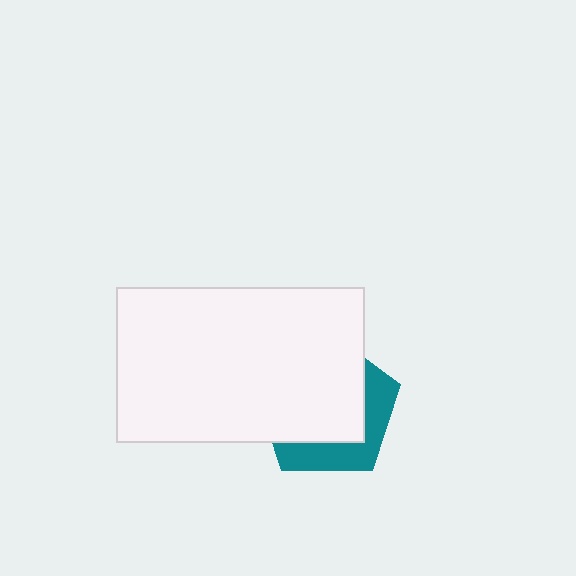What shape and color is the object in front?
The object in front is a white rectangle.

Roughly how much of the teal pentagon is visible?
A small part of it is visible (roughly 33%).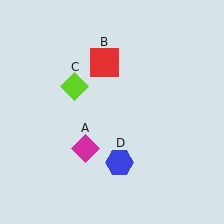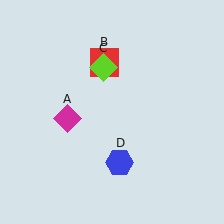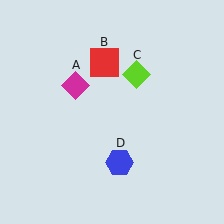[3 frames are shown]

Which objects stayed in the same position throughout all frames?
Red square (object B) and blue hexagon (object D) remained stationary.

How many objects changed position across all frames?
2 objects changed position: magenta diamond (object A), lime diamond (object C).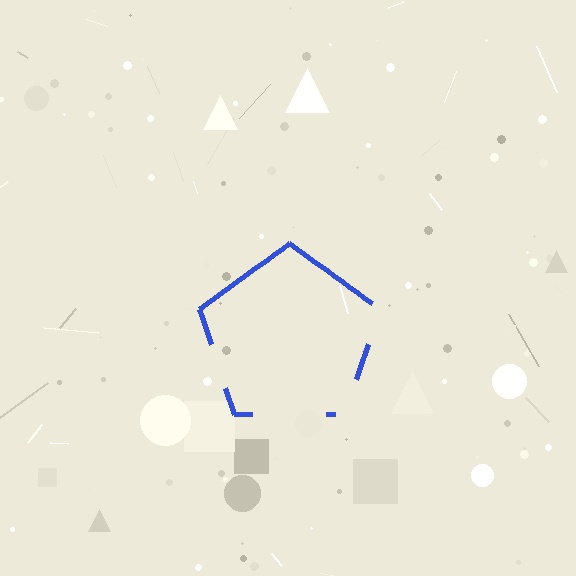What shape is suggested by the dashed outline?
The dashed outline suggests a pentagon.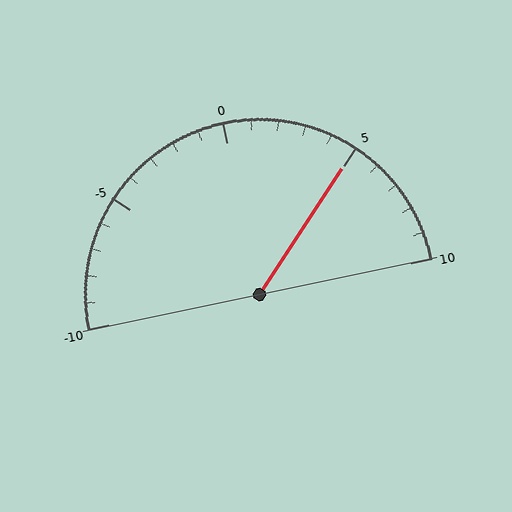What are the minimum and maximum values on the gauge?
The gauge ranges from -10 to 10.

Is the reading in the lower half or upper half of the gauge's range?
The reading is in the upper half of the range (-10 to 10).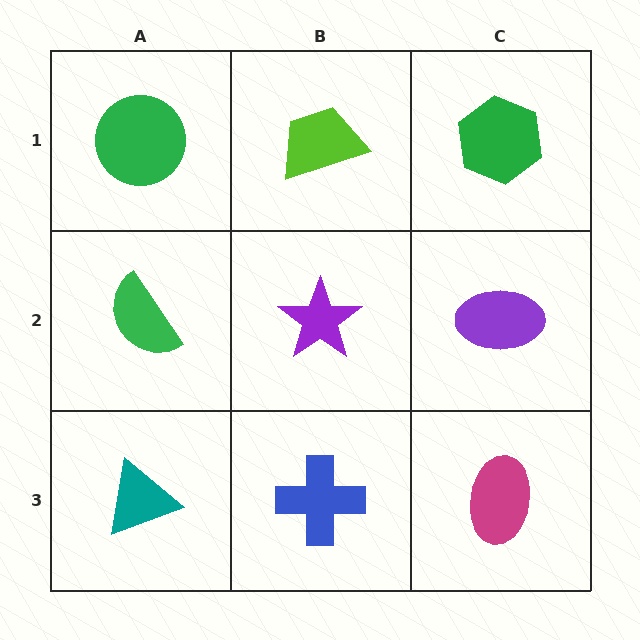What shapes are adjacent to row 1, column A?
A green semicircle (row 2, column A), a lime trapezoid (row 1, column B).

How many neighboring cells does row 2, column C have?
3.